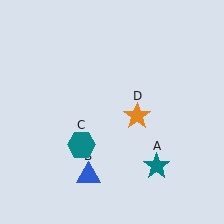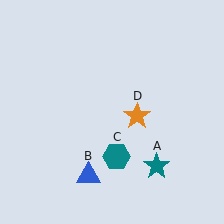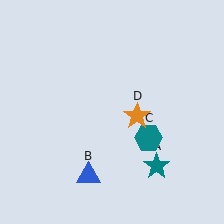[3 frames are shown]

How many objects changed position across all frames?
1 object changed position: teal hexagon (object C).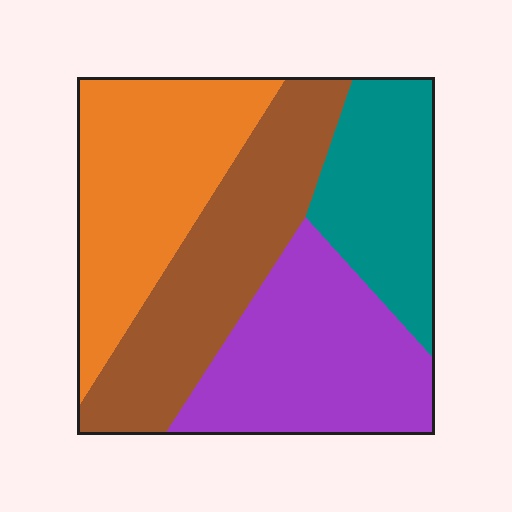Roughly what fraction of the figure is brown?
Brown covers about 25% of the figure.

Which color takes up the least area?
Teal, at roughly 20%.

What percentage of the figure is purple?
Purple takes up about one quarter (1/4) of the figure.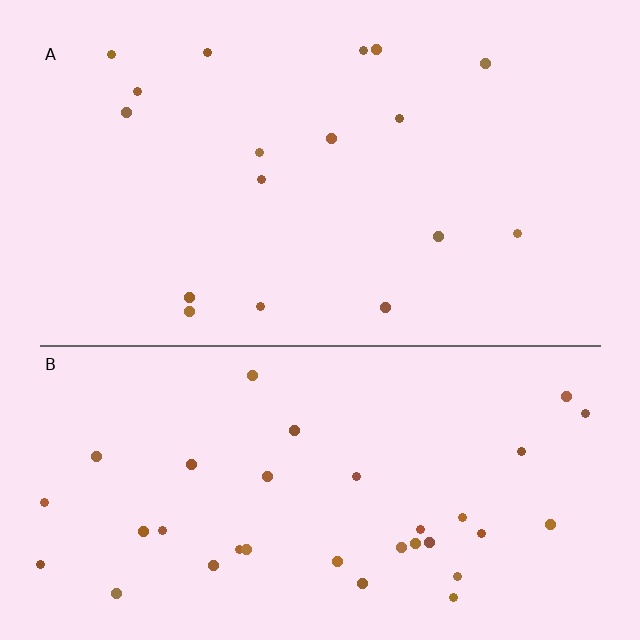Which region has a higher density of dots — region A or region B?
B (the bottom).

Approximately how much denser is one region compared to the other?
Approximately 2.0× — region B over region A.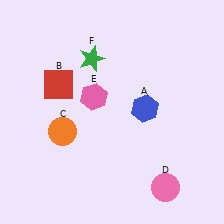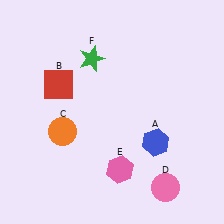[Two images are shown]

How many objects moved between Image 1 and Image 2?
2 objects moved between the two images.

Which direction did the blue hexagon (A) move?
The blue hexagon (A) moved down.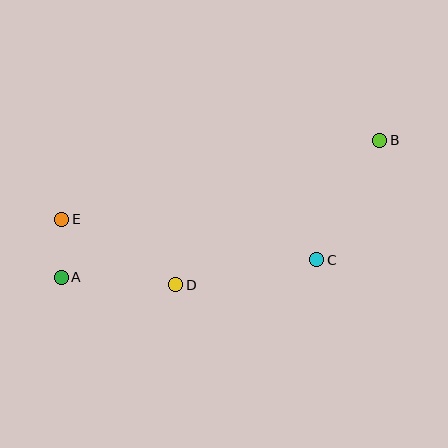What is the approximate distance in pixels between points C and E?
The distance between C and E is approximately 258 pixels.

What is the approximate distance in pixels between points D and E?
The distance between D and E is approximately 131 pixels.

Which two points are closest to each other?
Points A and E are closest to each other.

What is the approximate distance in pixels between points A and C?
The distance between A and C is approximately 256 pixels.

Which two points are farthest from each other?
Points A and B are farthest from each other.